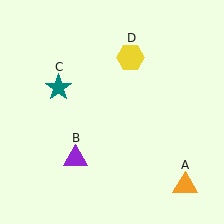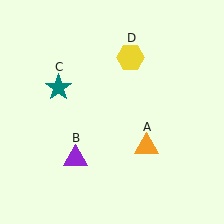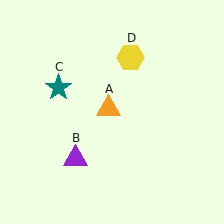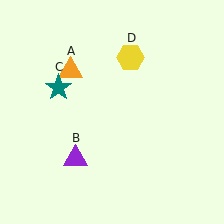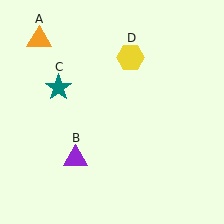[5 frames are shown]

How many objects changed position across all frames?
1 object changed position: orange triangle (object A).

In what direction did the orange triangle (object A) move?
The orange triangle (object A) moved up and to the left.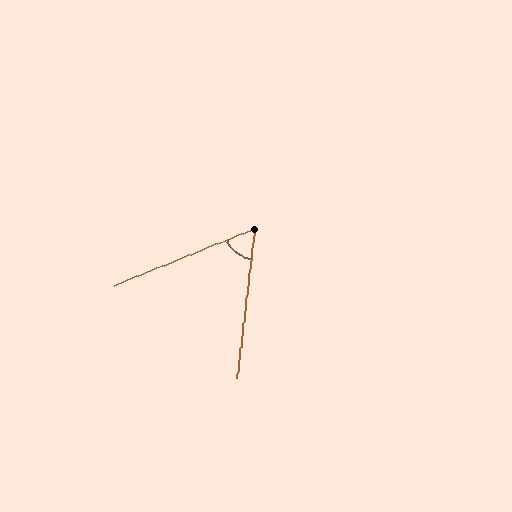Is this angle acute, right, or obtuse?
It is acute.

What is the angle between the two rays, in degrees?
Approximately 61 degrees.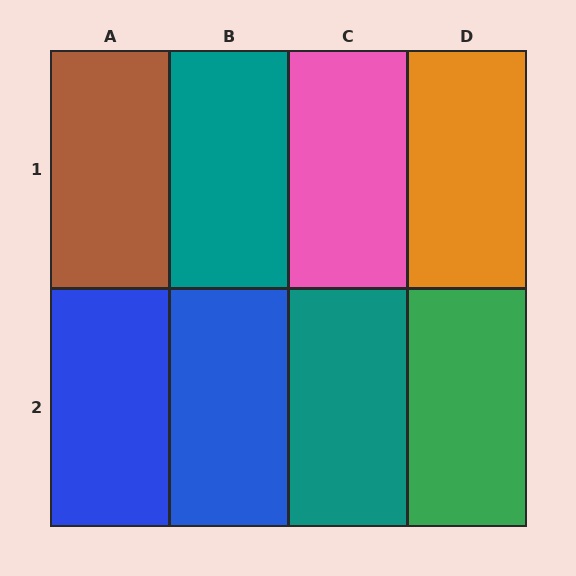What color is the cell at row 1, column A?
Brown.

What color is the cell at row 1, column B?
Teal.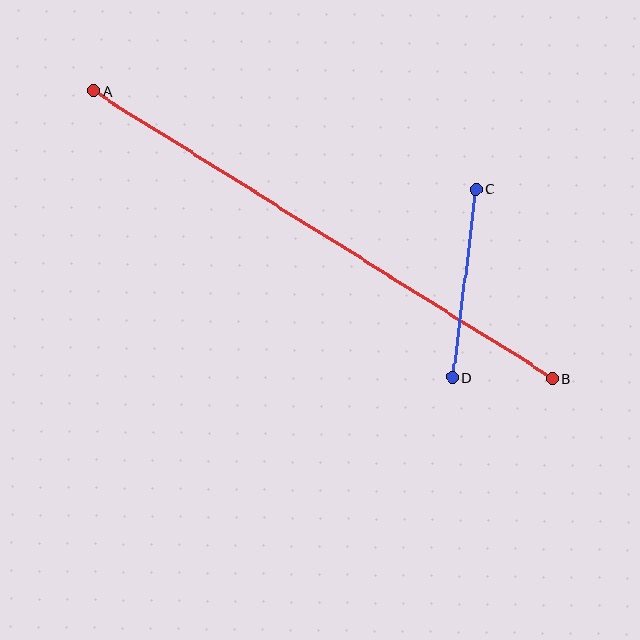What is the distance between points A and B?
The distance is approximately 542 pixels.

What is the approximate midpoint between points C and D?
The midpoint is at approximately (464, 283) pixels.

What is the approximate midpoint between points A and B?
The midpoint is at approximately (323, 235) pixels.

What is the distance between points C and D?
The distance is approximately 189 pixels.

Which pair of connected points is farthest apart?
Points A and B are farthest apart.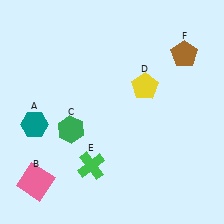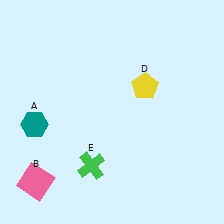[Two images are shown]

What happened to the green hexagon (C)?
The green hexagon (C) was removed in Image 2. It was in the bottom-left area of Image 1.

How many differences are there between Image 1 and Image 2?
There are 2 differences between the two images.